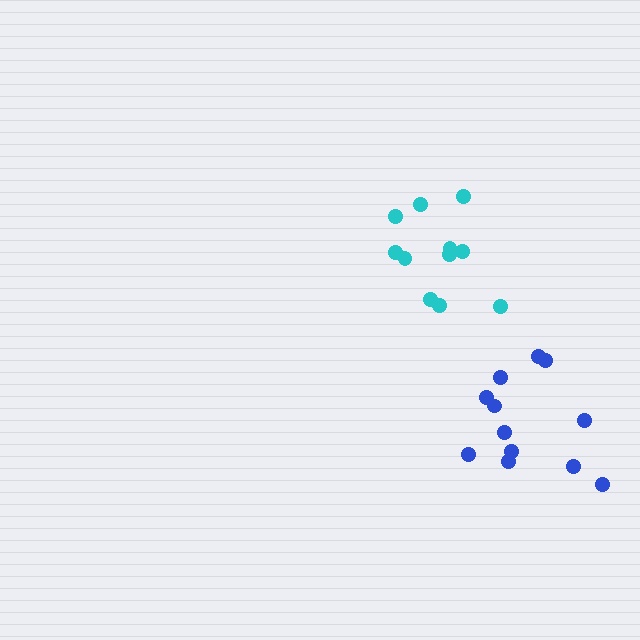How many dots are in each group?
Group 1: 11 dots, Group 2: 12 dots (23 total).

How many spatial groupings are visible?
There are 2 spatial groupings.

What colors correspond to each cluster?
The clusters are colored: cyan, blue.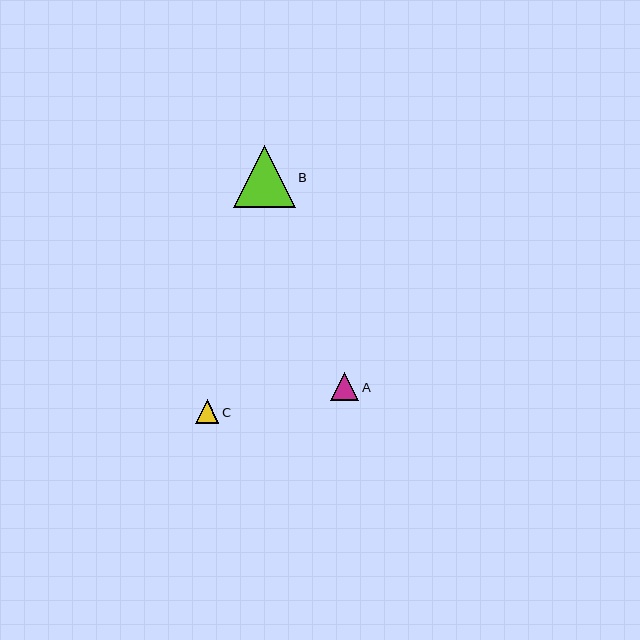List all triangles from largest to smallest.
From largest to smallest: B, A, C.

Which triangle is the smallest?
Triangle C is the smallest with a size of approximately 24 pixels.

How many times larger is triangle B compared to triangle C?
Triangle B is approximately 2.6 times the size of triangle C.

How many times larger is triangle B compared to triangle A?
Triangle B is approximately 2.2 times the size of triangle A.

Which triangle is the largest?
Triangle B is the largest with a size of approximately 62 pixels.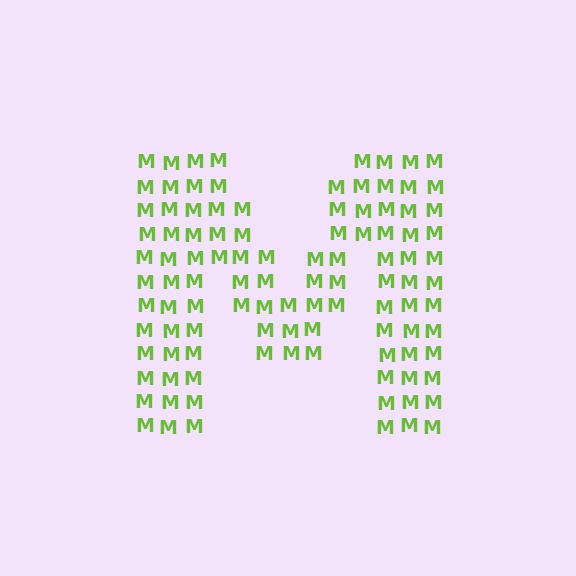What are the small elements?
The small elements are letter M's.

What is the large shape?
The large shape is the letter M.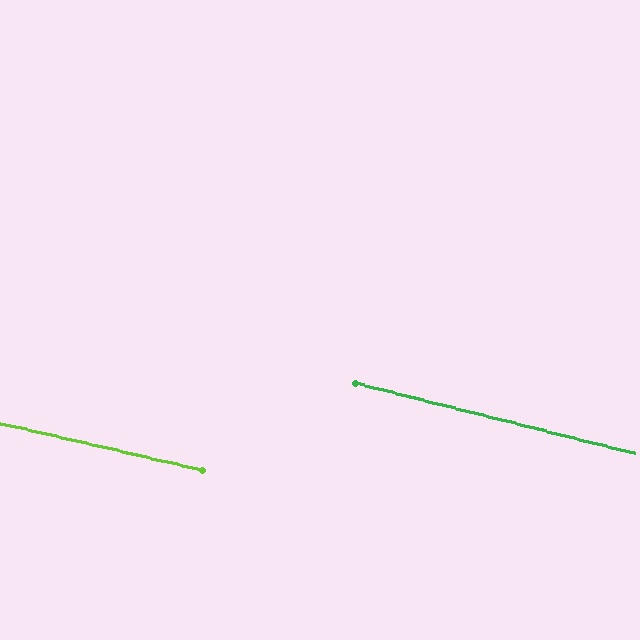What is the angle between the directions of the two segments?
Approximately 1 degree.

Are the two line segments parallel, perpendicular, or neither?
Parallel — their directions differ by only 1.0°.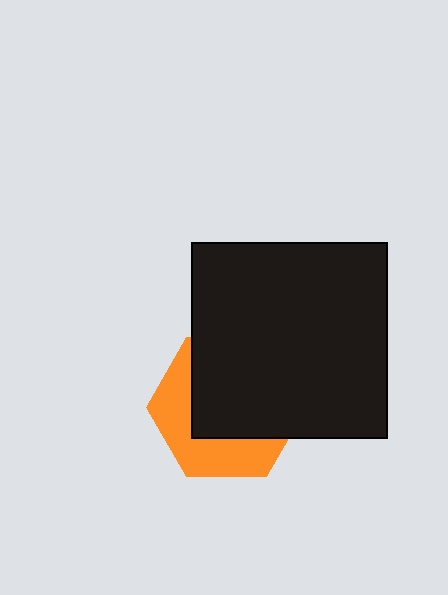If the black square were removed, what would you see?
You would see the complete orange hexagon.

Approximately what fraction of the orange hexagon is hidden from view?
Roughly 60% of the orange hexagon is hidden behind the black square.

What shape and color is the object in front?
The object in front is a black square.